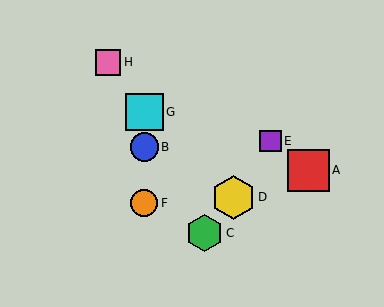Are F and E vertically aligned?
No, F is at x≈144 and E is at x≈271.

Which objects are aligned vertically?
Objects B, F, G are aligned vertically.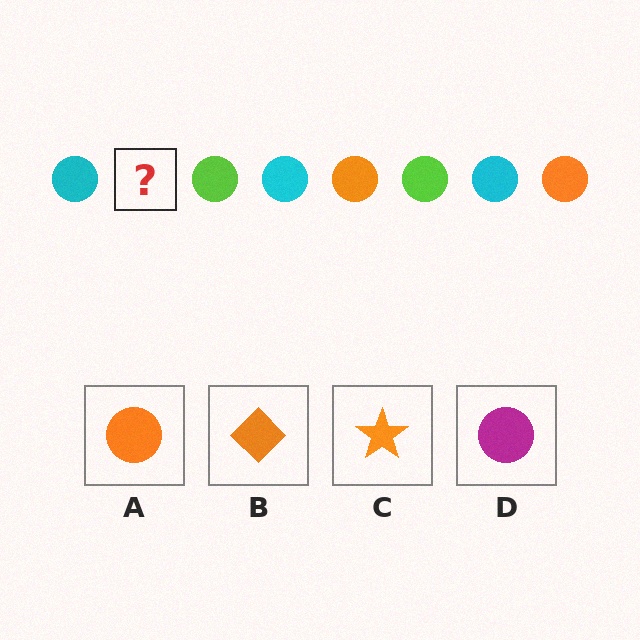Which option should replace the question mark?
Option A.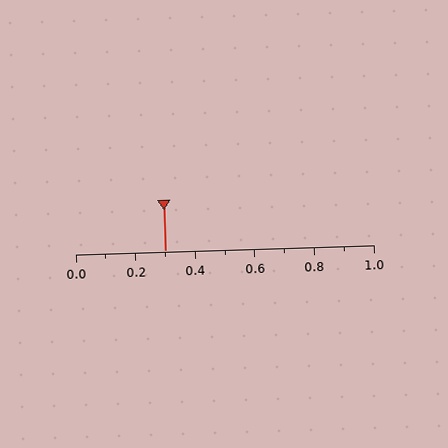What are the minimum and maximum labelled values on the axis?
The axis runs from 0.0 to 1.0.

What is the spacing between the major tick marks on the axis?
The major ticks are spaced 0.2 apart.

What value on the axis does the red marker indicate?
The marker indicates approximately 0.3.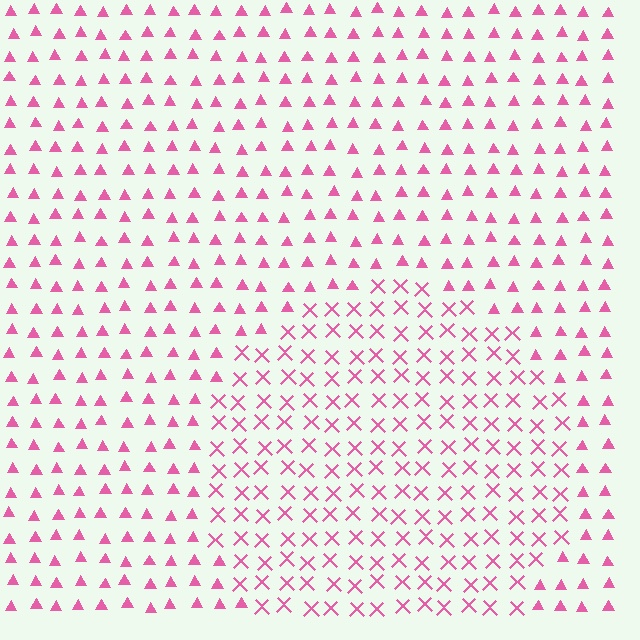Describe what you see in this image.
The image is filled with small pink elements arranged in a uniform grid. A circle-shaped region contains X marks, while the surrounding area contains triangles. The boundary is defined purely by the change in element shape.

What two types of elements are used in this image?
The image uses X marks inside the circle region and triangles outside it.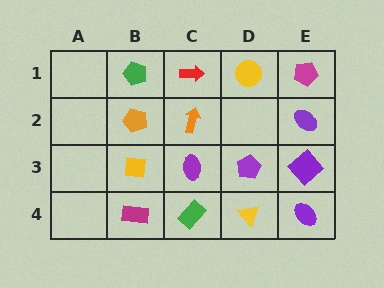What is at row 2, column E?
A purple ellipse.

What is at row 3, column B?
A yellow square.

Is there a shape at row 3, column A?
No, that cell is empty.